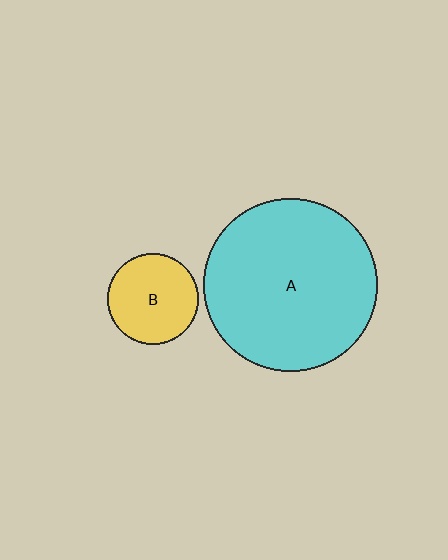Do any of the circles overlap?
No, none of the circles overlap.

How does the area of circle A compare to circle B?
Approximately 3.6 times.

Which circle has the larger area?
Circle A (cyan).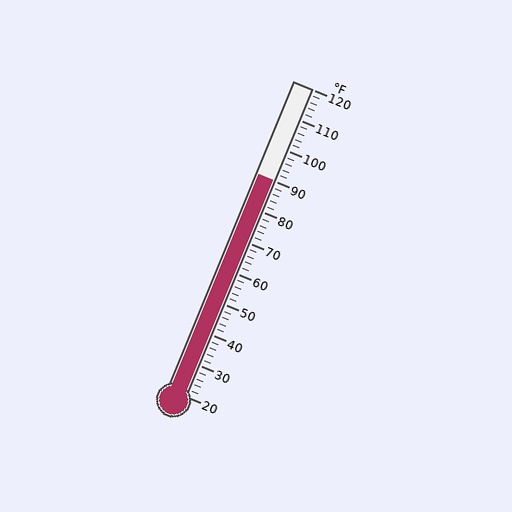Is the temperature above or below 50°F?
The temperature is above 50°F.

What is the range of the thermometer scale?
The thermometer scale ranges from 20°F to 120°F.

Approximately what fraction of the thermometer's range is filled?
The thermometer is filled to approximately 70% of its range.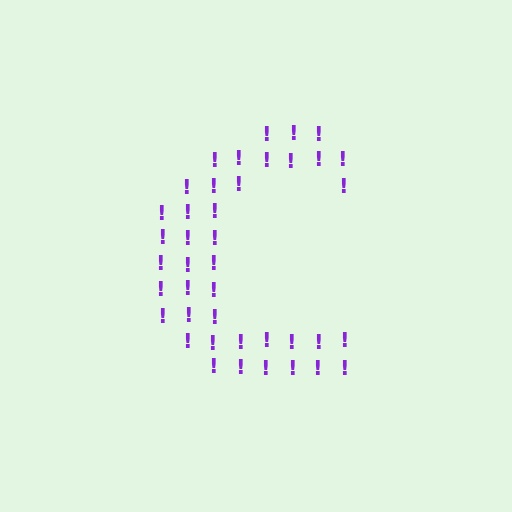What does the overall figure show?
The overall figure shows the letter C.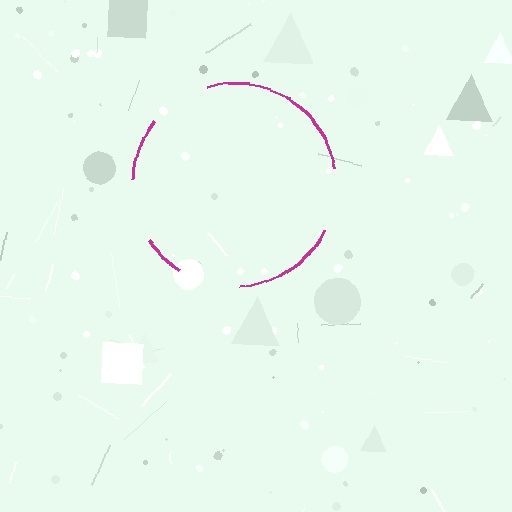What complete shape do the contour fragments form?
The contour fragments form a circle.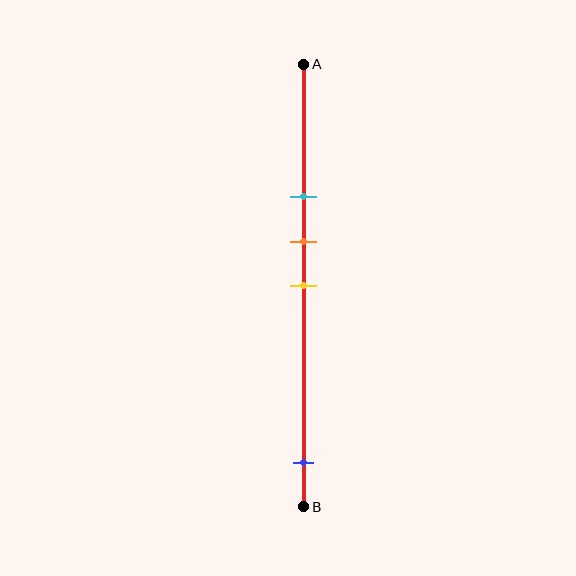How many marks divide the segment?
There are 4 marks dividing the segment.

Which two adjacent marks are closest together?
The orange and yellow marks are the closest adjacent pair.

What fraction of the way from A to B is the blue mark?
The blue mark is approximately 90% (0.9) of the way from A to B.